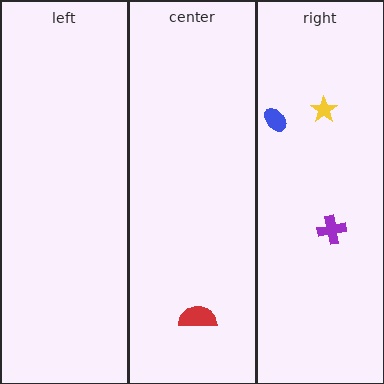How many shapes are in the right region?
3.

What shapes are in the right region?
The purple cross, the blue ellipse, the yellow star.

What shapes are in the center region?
The red semicircle.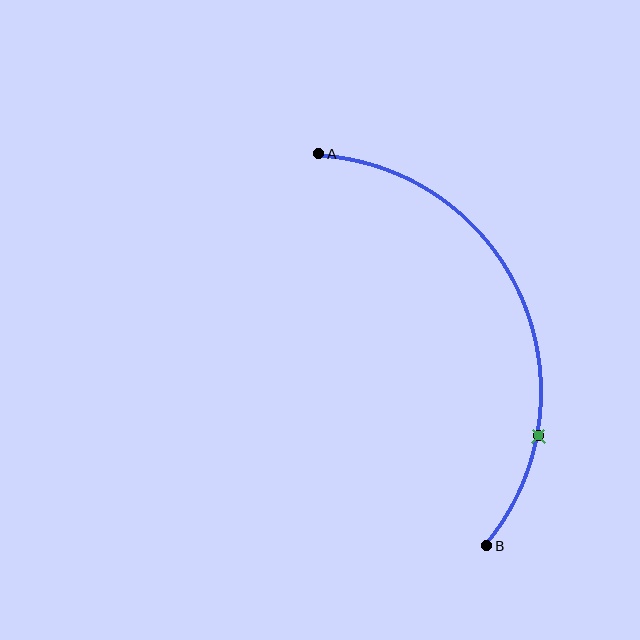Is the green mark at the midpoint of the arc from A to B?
No. The green mark lies on the arc but is closer to endpoint B. The arc midpoint would be at the point on the curve equidistant along the arc from both A and B.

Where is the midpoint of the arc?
The arc midpoint is the point on the curve farthest from the straight line joining A and B. It sits to the right of that line.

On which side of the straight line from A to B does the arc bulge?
The arc bulges to the right of the straight line connecting A and B.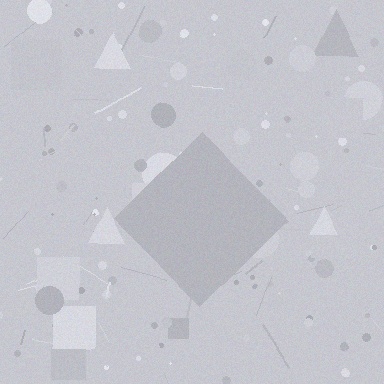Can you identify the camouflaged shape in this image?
The camouflaged shape is a diamond.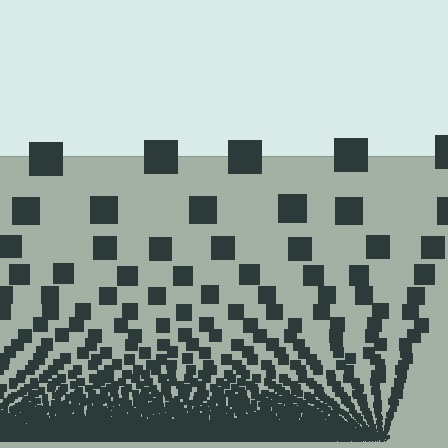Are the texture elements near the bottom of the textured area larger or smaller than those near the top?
Smaller. The gradient is inverted — elements near the bottom are smaller and denser.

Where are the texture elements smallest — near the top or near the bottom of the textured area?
Near the bottom.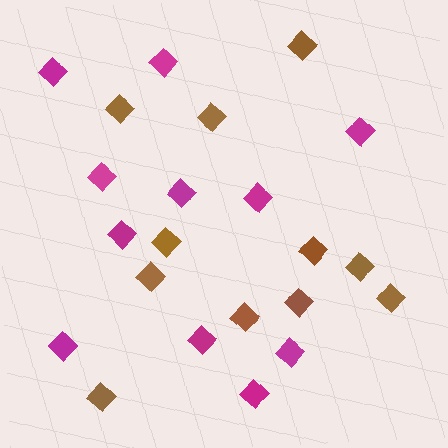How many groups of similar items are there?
There are 2 groups: one group of magenta diamonds (11) and one group of brown diamonds (11).